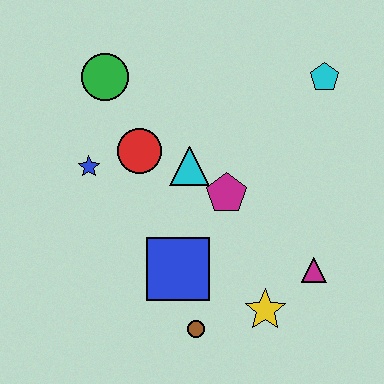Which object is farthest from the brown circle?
The cyan pentagon is farthest from the brown circle.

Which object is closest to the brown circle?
The blue square is closest to the brown circle.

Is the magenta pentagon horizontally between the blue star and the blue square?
No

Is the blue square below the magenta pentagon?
Yes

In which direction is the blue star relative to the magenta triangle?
The blue star is to the left of the magenta triangle.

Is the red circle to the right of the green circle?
Yes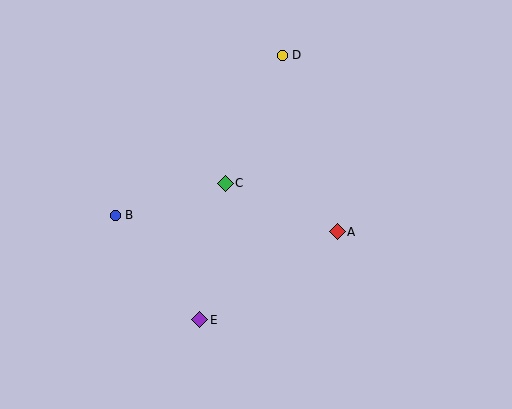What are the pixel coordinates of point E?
Point E is at (200, 320).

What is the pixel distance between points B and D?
The distance between B and D is 231 pixels.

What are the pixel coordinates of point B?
Point B is at (115, 215).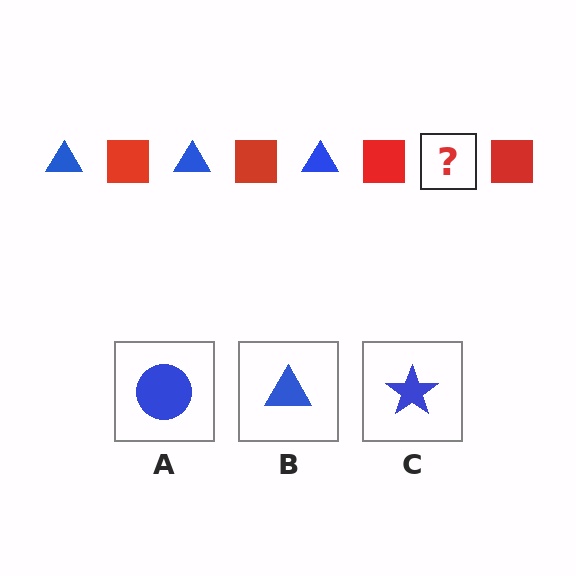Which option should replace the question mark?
Option B.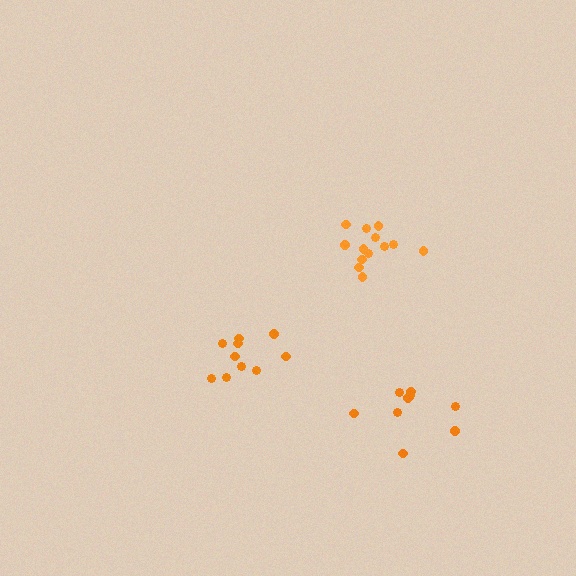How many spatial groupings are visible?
There are 3 spatial groupings.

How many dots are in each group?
Group 1: 13 dots, Group 2: 9 dots, Group 3: 10 dots (32 total).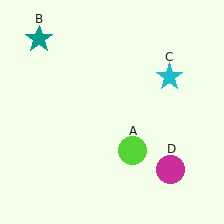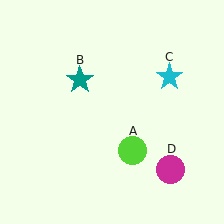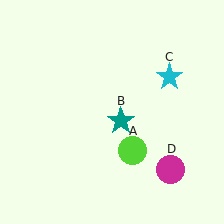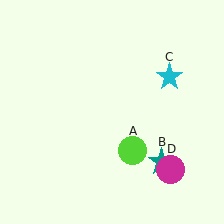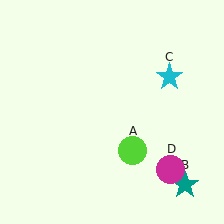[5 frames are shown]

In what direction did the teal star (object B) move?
The teal star (object B) moved down and to the right.